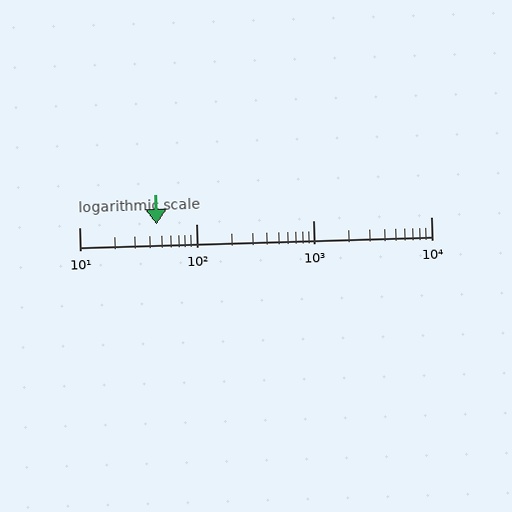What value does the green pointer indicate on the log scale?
The pointer indicates approximately 46.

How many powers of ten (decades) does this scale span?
The scale spans 3 decades, from 10 to 10000.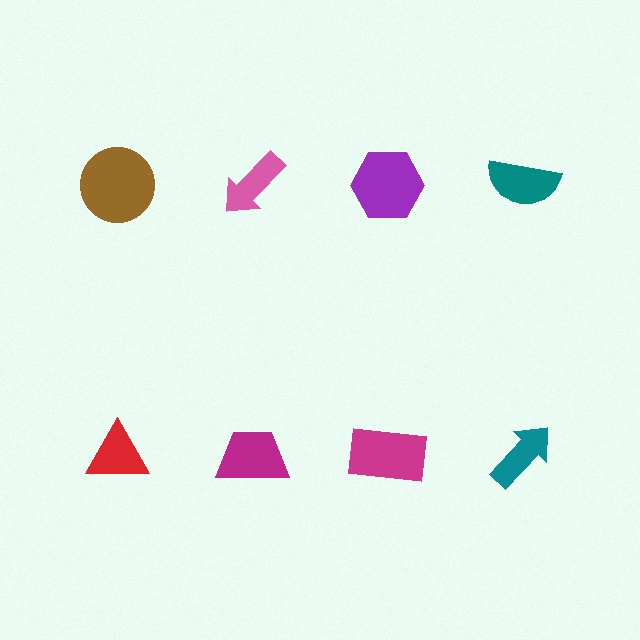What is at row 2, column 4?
A teal arrow.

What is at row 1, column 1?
A brown circle.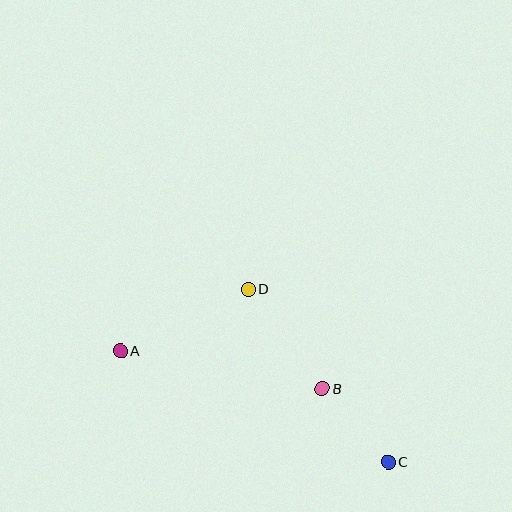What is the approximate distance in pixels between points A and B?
The distance between A and B is approximately 206 pixels.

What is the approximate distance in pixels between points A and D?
The distance between A and D is approximately 142 pixels.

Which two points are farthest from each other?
Points A and C are farthest from each other.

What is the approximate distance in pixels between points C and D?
The distance between C and D is approximately 222 pixels.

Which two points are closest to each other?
Points B and C are closest to each other.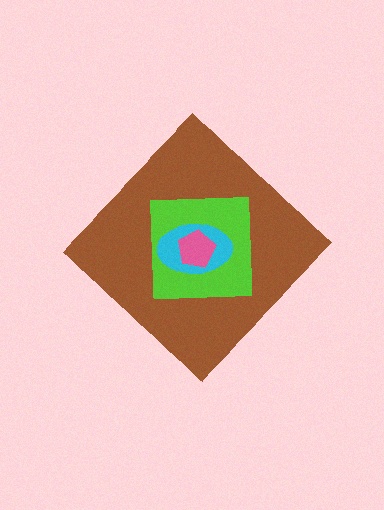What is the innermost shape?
The pink pentagon.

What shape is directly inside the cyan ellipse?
The pink pentagon.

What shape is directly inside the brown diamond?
The lime square.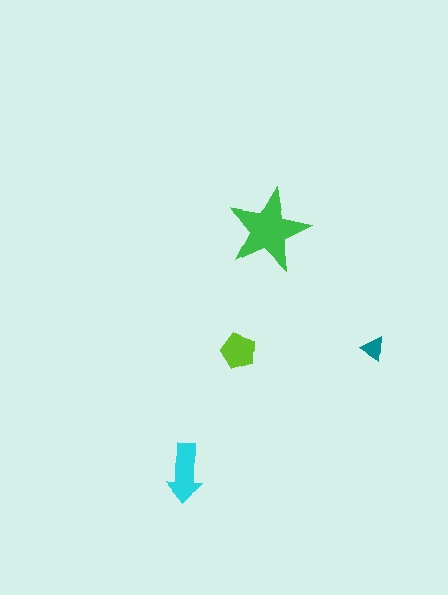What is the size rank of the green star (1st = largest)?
1st.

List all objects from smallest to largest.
The teal triangle, the lime pentagon, the cyan arrow, the green star.